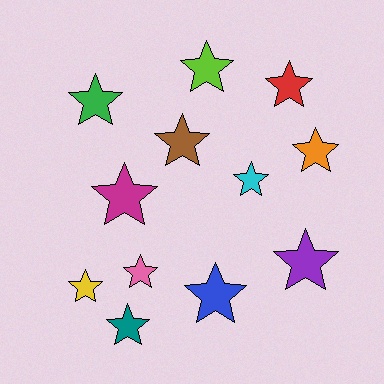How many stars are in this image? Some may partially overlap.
There are 12 stars.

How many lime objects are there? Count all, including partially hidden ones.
There is 1 lime object.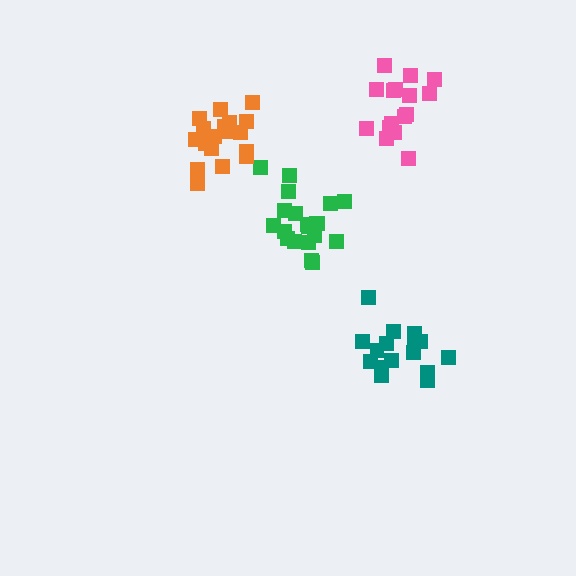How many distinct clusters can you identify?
There are 4 distinct clusters.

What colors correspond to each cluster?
The clusters are colored: green, teal, orange, pink.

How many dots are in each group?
Group 1: 20 dots, Group 2: 16 dots, Group 3: 18 dots, Group 4: 16 dots (70 total).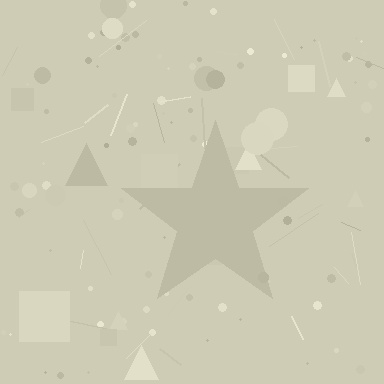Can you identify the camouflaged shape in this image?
The camouflaged shape is a star.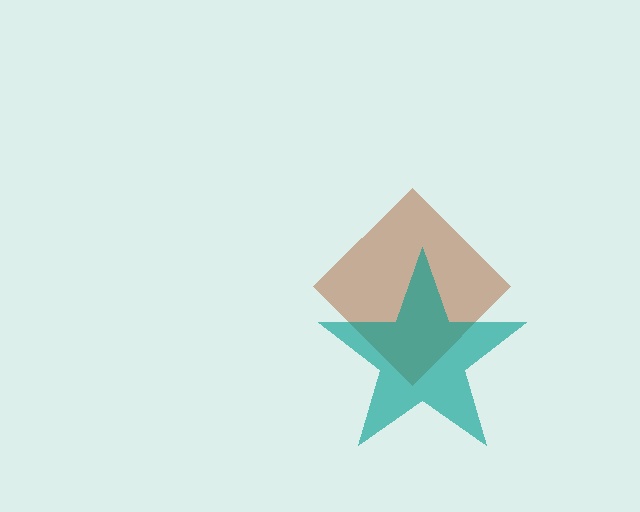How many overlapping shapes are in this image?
There are 2 overlapping shapes in the image.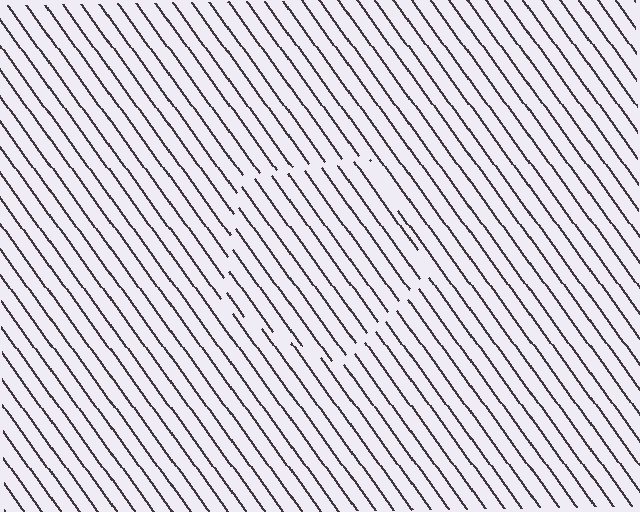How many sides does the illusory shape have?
5 sides — the line-ends trace a pentagon.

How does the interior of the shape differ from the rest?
The interior of the shape contains the same grating, shifted by half a period — the contour is defined by the phase discontinuity where line-ends from the inner and outer gratings abut.